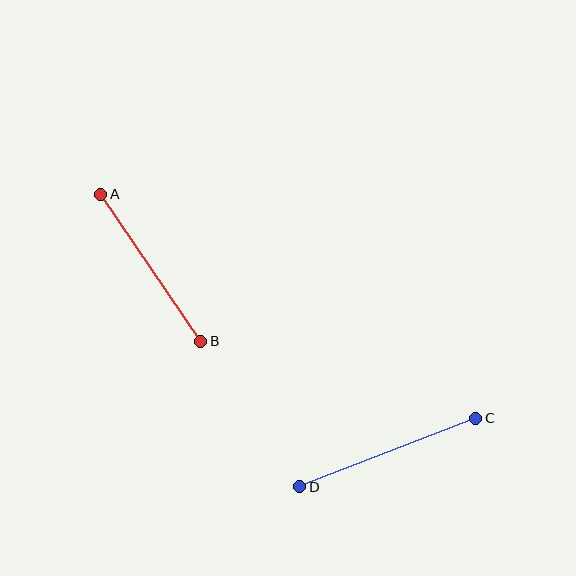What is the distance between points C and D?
The distance is approximately 188 pixels.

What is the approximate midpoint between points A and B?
The midpoint is at approximately (151, 268) pixels.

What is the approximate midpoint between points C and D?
The midpoint is at approximately (388, 453) pixels.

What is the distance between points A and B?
The distance is approximately 178 pixels.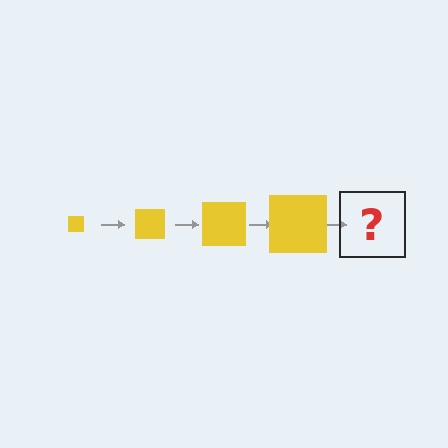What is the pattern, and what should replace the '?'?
The pattern is that the square gets progressively larger each step. The '?' should be a yellow square, larger than the previous one.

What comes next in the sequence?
The next element should be a yellow square, larger than the previous one.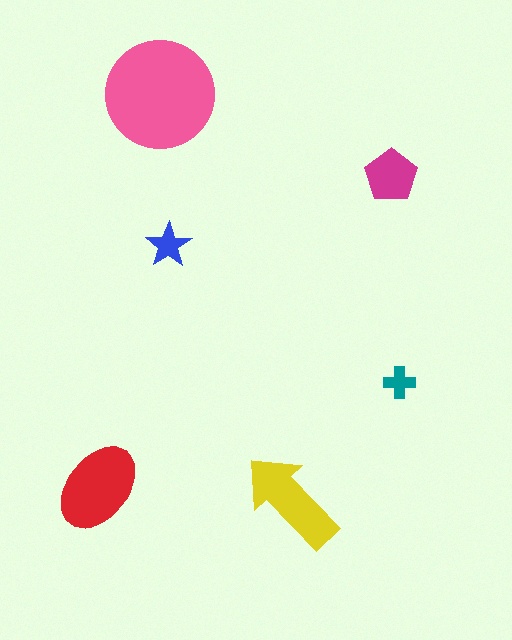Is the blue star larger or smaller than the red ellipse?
Smaller.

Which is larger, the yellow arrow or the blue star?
The yellow arrow.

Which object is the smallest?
The teal cross.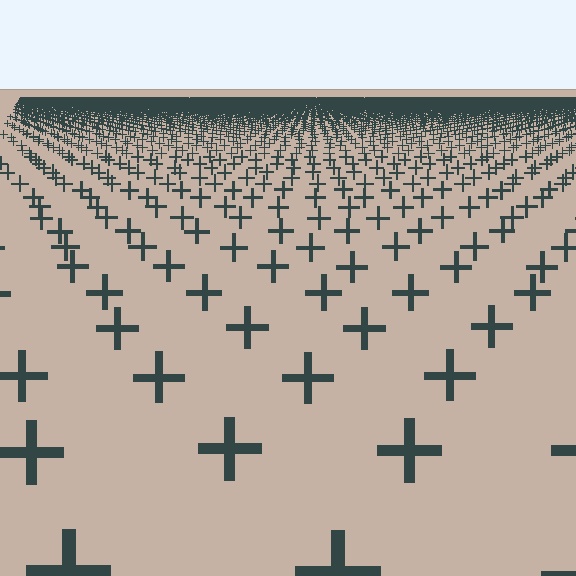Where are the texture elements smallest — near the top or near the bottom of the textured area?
Near the top.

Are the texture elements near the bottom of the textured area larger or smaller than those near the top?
Larger. Near the bottom, elements are closer to the viewer and appear at a bigger on-screen size.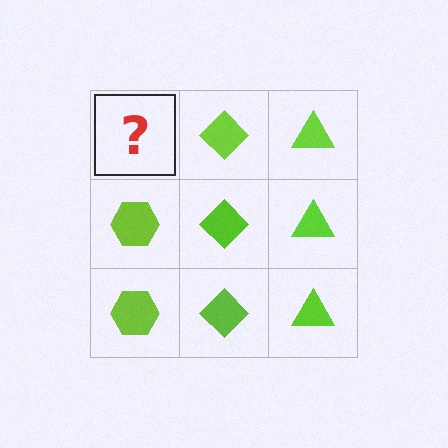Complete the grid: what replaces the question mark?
The question mark should be replaced with a lime hexagon.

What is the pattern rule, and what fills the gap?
The rule is that each column has a consistent shape. The gap should be filled with a lime hexagon.